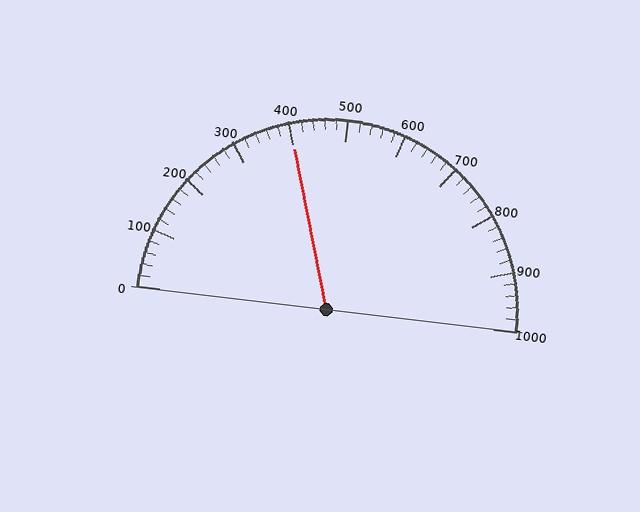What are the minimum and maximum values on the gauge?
The gauge ranges from 0 to 1000.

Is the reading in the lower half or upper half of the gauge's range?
The reading is in the lower half of the range (0 to 1000).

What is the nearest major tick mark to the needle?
The nearest major tick mark is 400.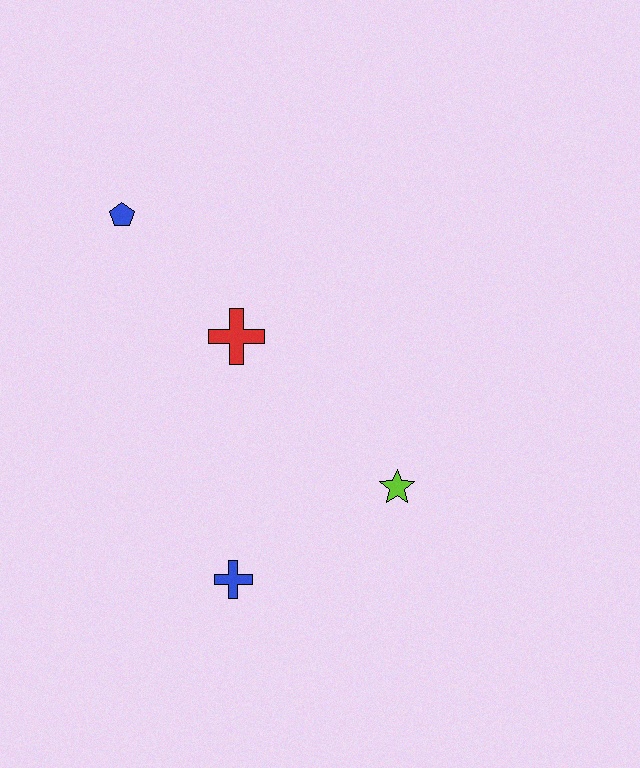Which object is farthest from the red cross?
The blue cross is farthest from the red cross.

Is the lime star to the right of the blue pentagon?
Yes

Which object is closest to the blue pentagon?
The red cross is closest to the blue pentagon.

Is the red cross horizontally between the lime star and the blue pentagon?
Yes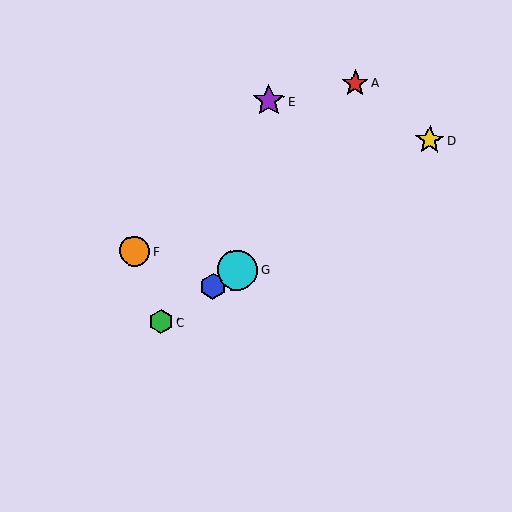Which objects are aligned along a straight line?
Objects B, C, D, G are aligned along a straight line.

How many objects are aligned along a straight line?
4 objects (B, C, D, G) are aligned along a straight line.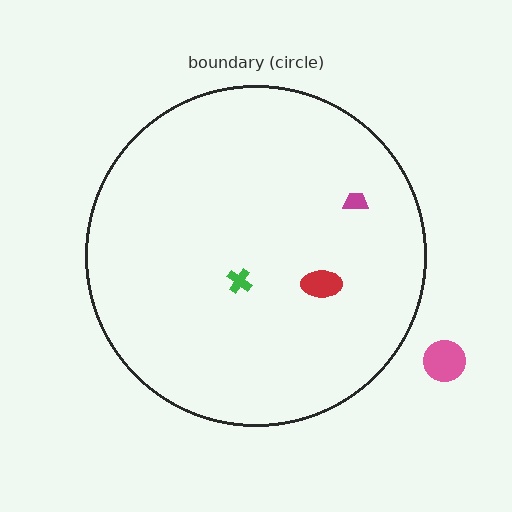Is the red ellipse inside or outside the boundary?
Inside.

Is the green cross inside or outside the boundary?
Inside.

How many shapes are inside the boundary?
3 inside, 1 outside.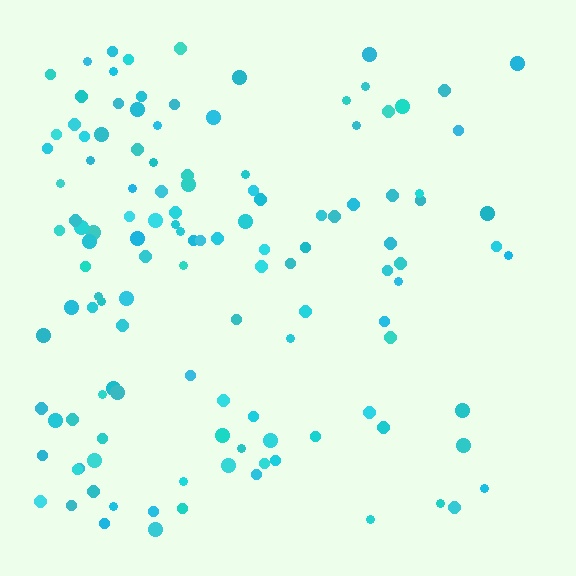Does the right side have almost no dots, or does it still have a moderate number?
Still a moderate number, just noticeably fewer than the left.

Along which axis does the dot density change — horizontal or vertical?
Horizontal.